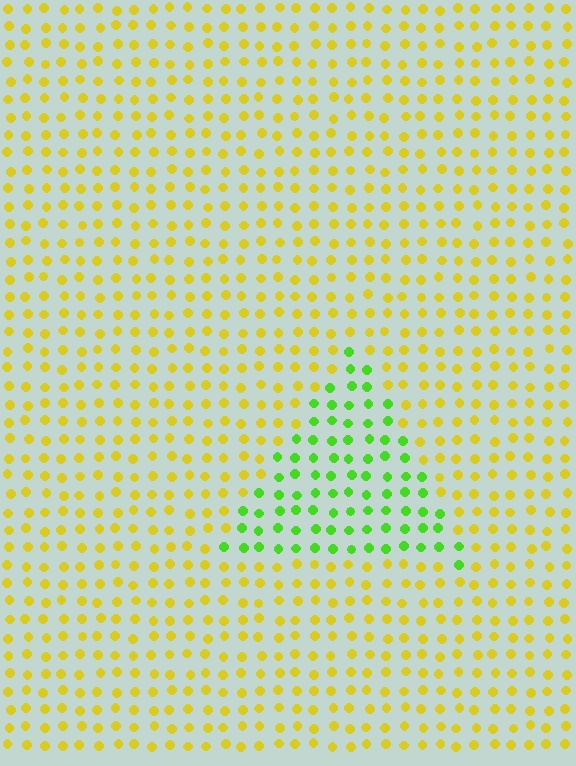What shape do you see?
I see a triangle.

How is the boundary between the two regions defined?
The boundary is defined purely by a slight shift in hue (about 54 degrees). Spacing, size, and orientation are identical on both sides.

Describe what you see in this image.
The image is filled with small yellow elements in a uniform arrangement. A triangle-shaped region is visible where the elements are tinted to a slightly different hue, forming a subtle color boundary.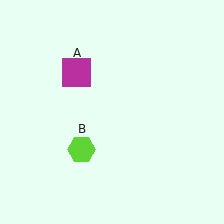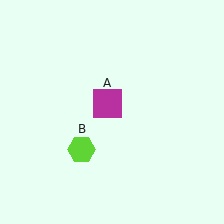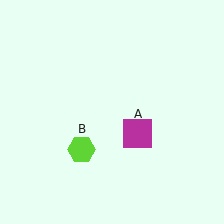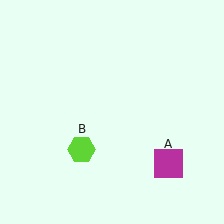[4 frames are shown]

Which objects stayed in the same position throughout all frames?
Lime hexagon (object B) remained stationary.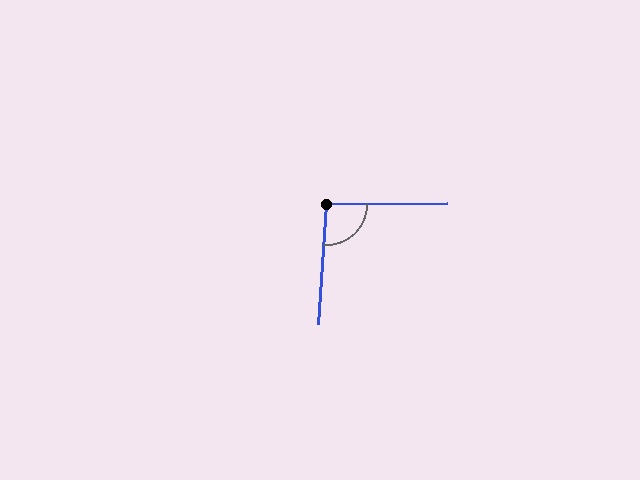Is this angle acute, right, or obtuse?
It is approximately a right angle.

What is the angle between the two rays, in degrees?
Approximately 94 degrees.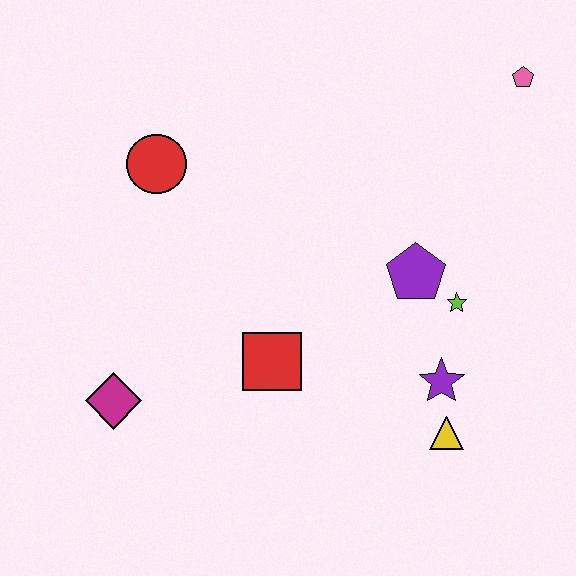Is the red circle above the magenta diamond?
Yes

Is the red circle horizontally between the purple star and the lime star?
No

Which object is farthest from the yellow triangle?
The red circle is farthest from the yellow triangle.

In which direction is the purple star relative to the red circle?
The purple star is to the right of the red circle.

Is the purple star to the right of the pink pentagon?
No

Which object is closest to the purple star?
The yellow triangle is closest to the purple star.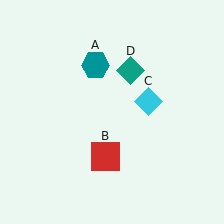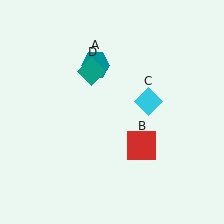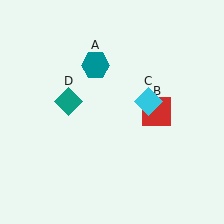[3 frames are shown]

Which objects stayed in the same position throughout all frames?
Teal hexagon (object A) and cyan diamond (object C) remained stationary.